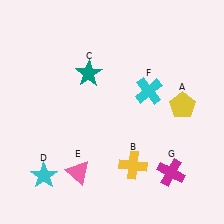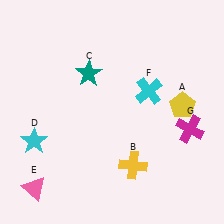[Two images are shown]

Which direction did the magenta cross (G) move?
The magenta cross (G) moved up.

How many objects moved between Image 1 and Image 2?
3 objects moved between the two images.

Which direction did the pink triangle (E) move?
The pink triangle (E) moved left.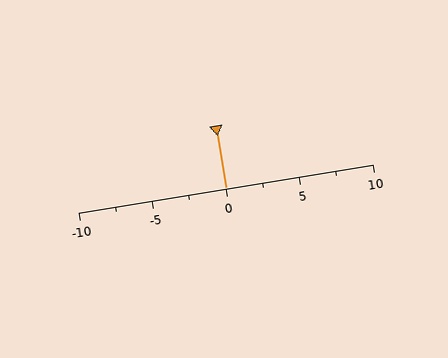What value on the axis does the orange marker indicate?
The marker indicates approximately 0.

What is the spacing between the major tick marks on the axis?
The major ticks are spaced 5 apart.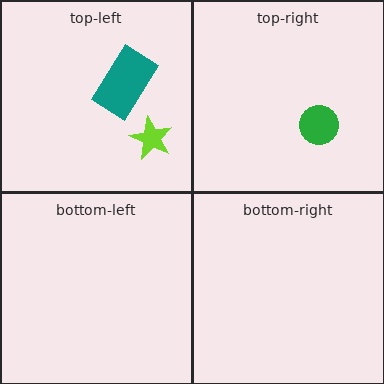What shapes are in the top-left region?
The lime star, the teal rectangle.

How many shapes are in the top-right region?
1.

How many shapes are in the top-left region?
2.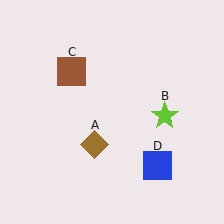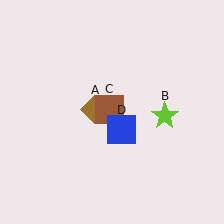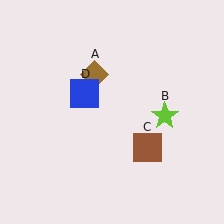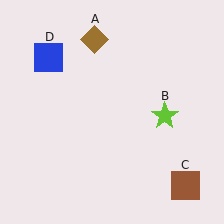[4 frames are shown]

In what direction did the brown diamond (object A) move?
The brown diamond (object A) moved up.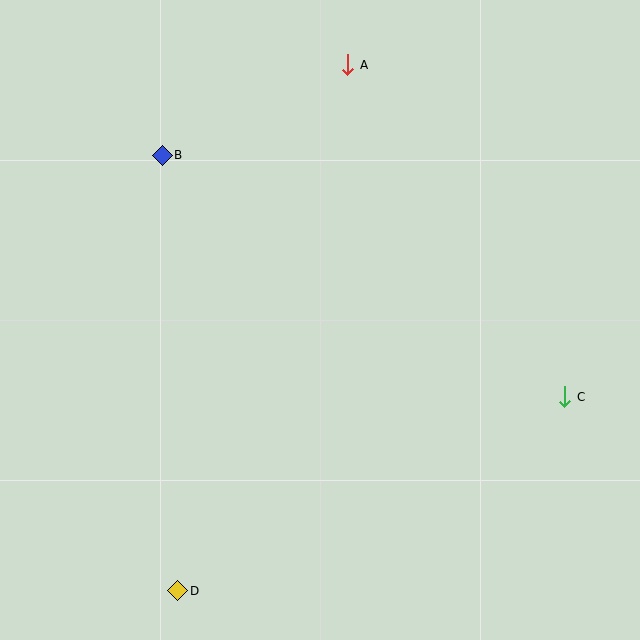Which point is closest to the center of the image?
Point B at (162, 155) is closest to the center.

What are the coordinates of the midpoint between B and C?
The midpoint between B and C is at (364, 276).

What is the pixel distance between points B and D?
The distance between B and D is 436 pixels.